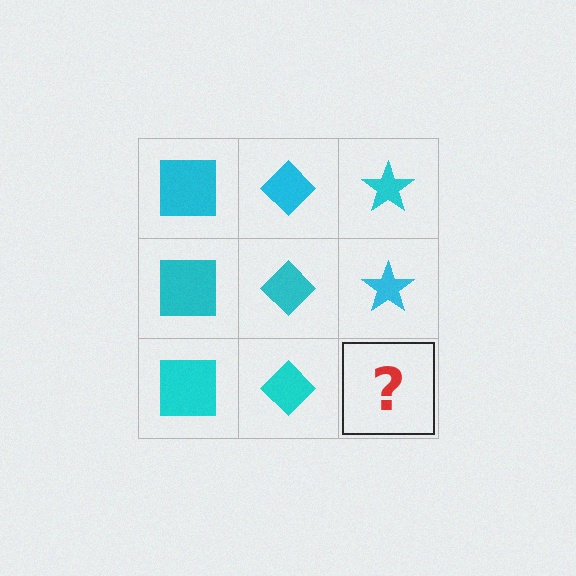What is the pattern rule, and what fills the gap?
The rule is that each column has a consistent shape. The gap should be filled with a cyan star.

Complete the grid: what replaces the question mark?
The question mark should be replaced with a cyan star.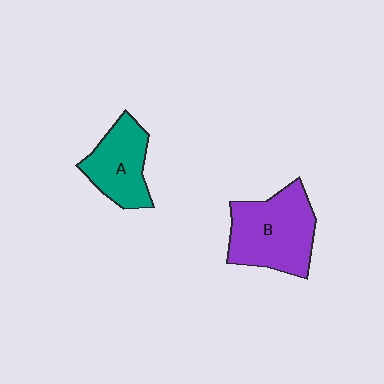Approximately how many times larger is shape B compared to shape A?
Approximately 1.4 times.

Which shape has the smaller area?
Shape A (teal).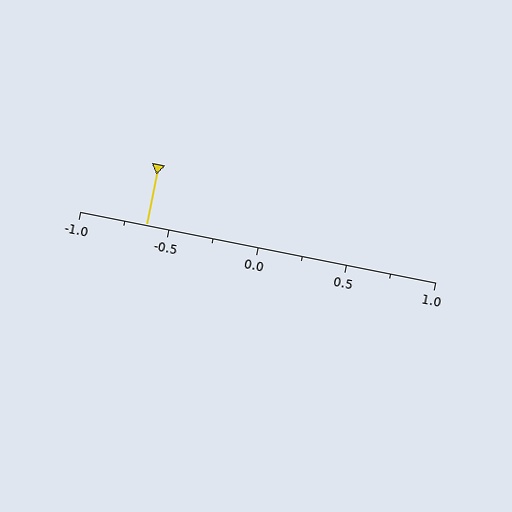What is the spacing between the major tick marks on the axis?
The major ticks are spaced 0.5 apart.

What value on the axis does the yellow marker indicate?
The marker indicates approximately -0.62.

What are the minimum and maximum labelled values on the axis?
The axis runs from -1.0 to 1.0.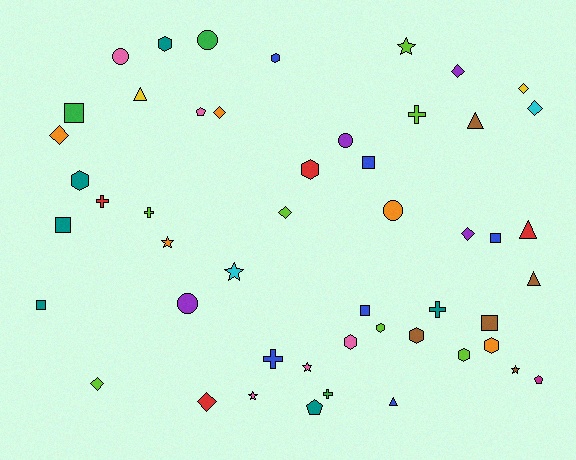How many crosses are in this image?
There are 6 crosses.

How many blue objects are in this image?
There are 6 blue objects.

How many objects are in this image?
There are 50 objects.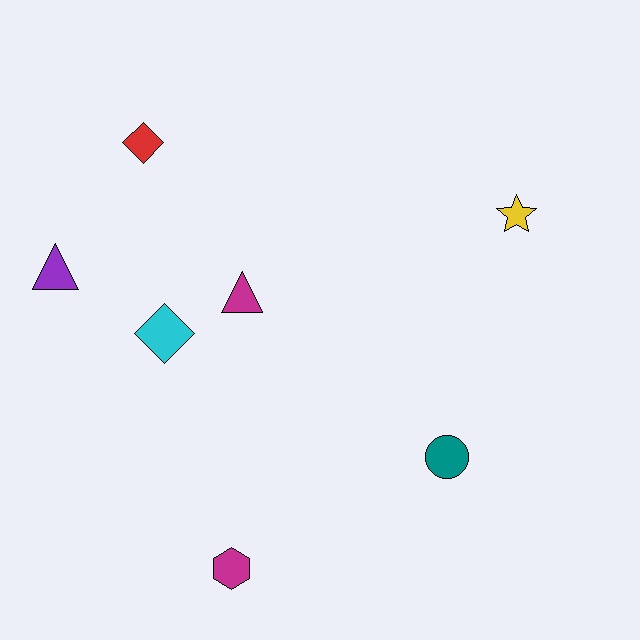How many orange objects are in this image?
There are no orange objects.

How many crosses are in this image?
There are no crosses.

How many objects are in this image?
There are 7 objects.